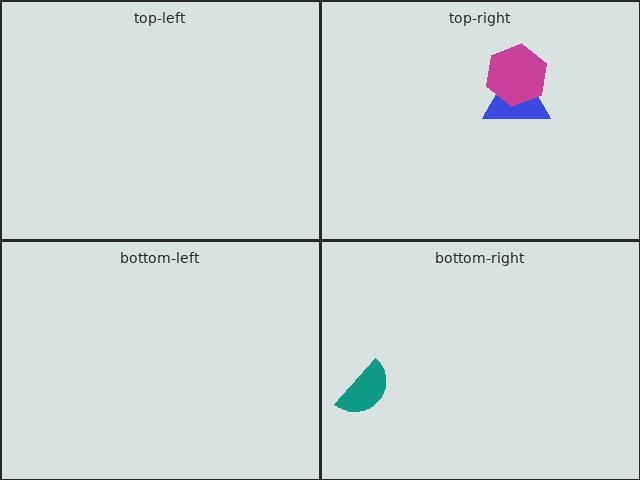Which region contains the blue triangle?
The top-right region.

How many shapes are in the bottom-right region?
1.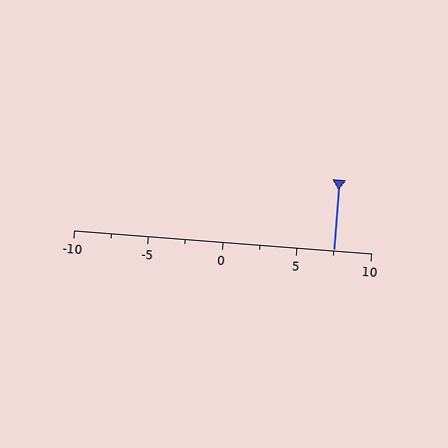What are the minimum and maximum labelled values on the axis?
The axis runs from -10 to 10.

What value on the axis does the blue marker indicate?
The marker indicates approximately 7.5.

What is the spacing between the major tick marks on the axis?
The major ticks are spaced 5 apart.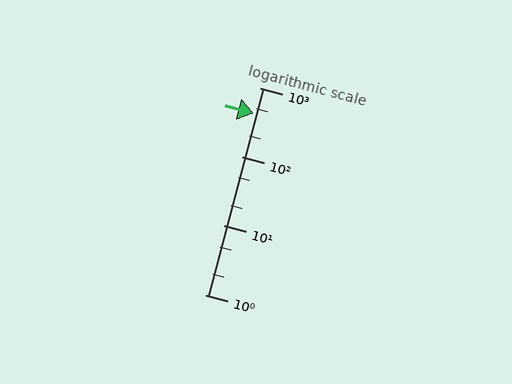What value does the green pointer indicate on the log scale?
The pointer indicates approximately 430.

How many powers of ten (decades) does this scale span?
The scale spans 3 decades, from 1 to 1000.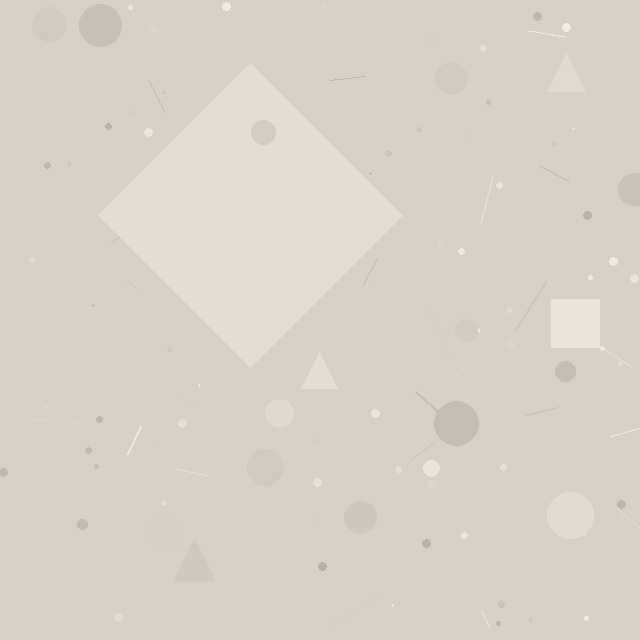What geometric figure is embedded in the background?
A diamond is embedded in the background.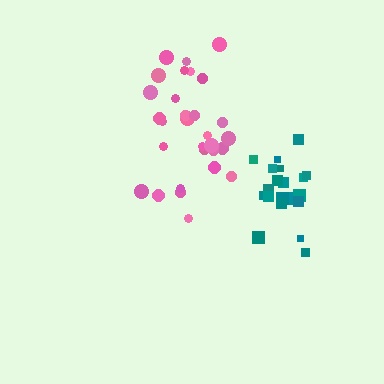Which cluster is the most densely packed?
Teal.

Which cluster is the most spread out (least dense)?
Pink.